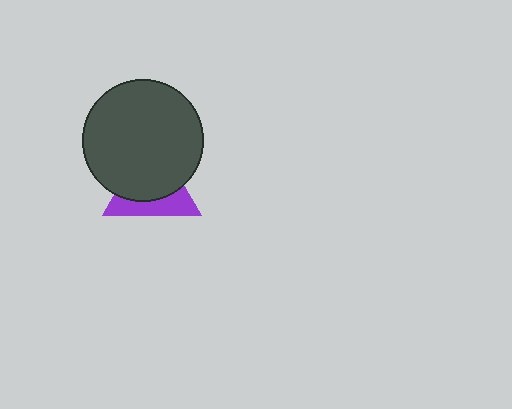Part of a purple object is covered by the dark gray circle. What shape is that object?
It is a triangle.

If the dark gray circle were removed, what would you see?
You would see the complete purple triangle.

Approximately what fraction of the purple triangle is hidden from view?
Roughly 62% of the purple triangle is hidden behind the dark gray circle.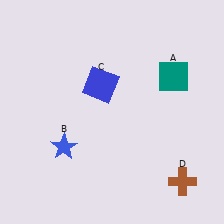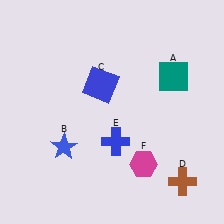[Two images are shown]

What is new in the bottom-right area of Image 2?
A magenta hexagon (F) was added in the bottom-right area of Image 2.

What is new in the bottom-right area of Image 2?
A blue cross (E) was added in the bottom-right area of Image 2.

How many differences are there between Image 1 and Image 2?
There are 2 differences between the two images.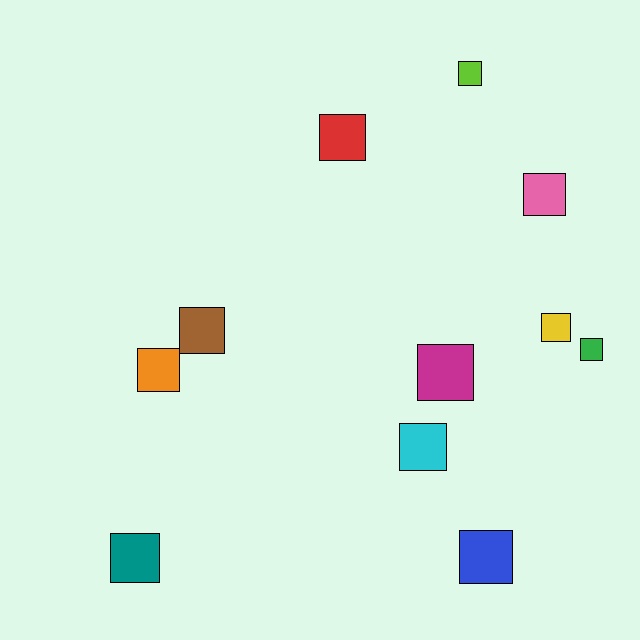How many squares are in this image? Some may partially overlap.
There are 11 squares.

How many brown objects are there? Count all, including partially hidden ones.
There is 1 brown object.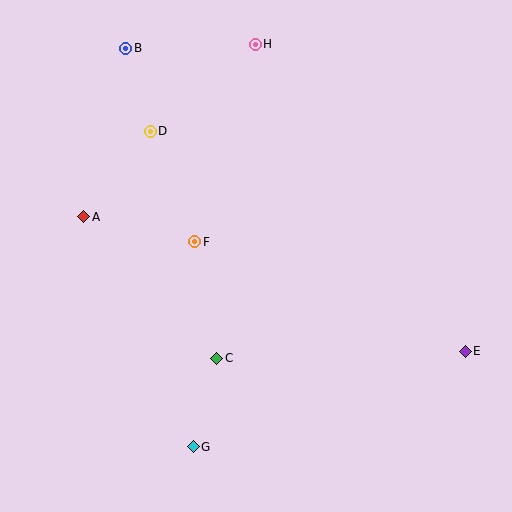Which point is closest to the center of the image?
Point F at (195, 242) is closest to the center.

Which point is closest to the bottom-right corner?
Point E is closest to the bottom-right corner.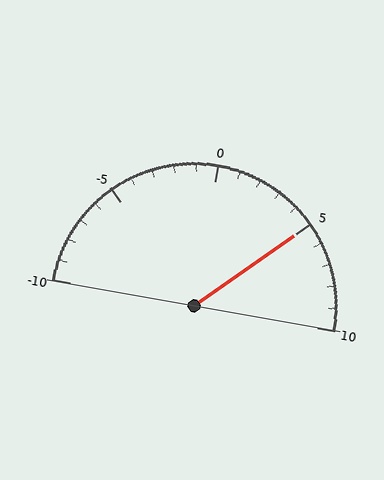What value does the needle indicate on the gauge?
The needle indicates approximately 5.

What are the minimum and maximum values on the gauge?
The gauge ranges from -10 to 10.